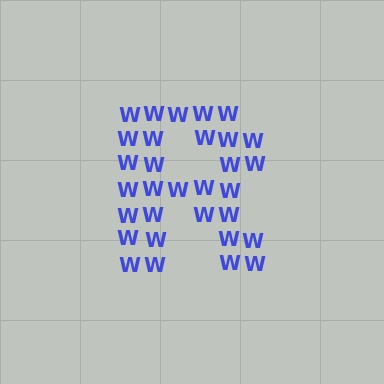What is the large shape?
The large shape is the letter R.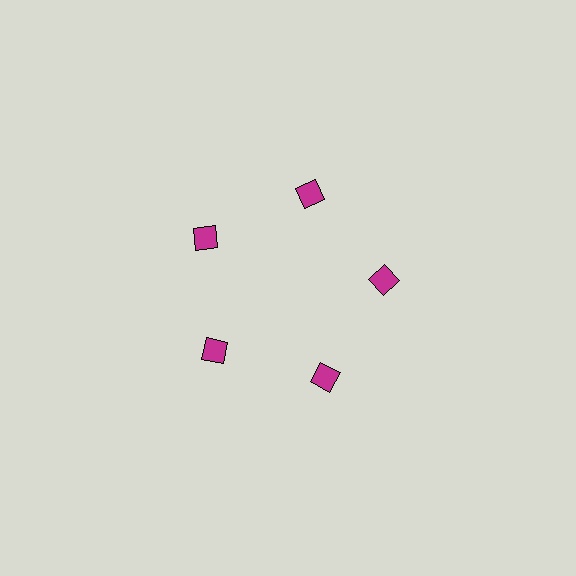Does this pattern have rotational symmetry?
Yes, this pattern has 5-fold rotational symmetry. It looks the same after rotating 72 degrees around the center.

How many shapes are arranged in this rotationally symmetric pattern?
There are 5 shapes, arranged in 5 groups of 1.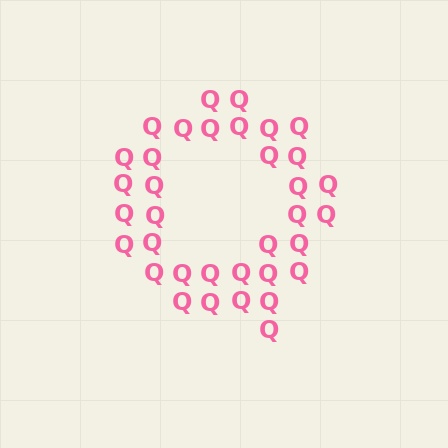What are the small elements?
The small elements are letter Q's.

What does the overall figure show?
The overall figure shows the letter Q.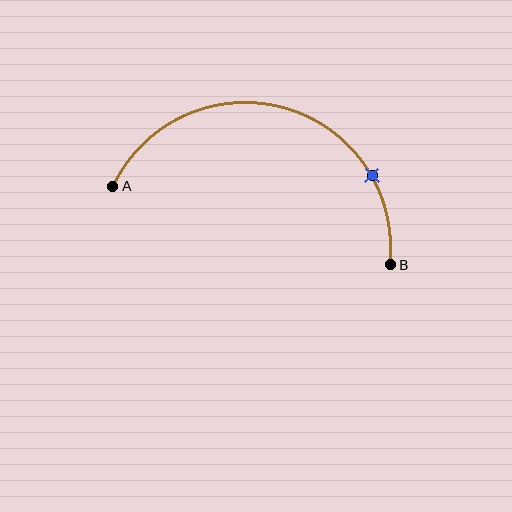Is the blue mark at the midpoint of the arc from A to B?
No. The blue mark lies on the arc but is closer to endpoint B. The arc midpoint would be at the point on the curve equidistant along the arc from both A and B.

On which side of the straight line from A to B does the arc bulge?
The arc bulges above the straight line connecting A and B.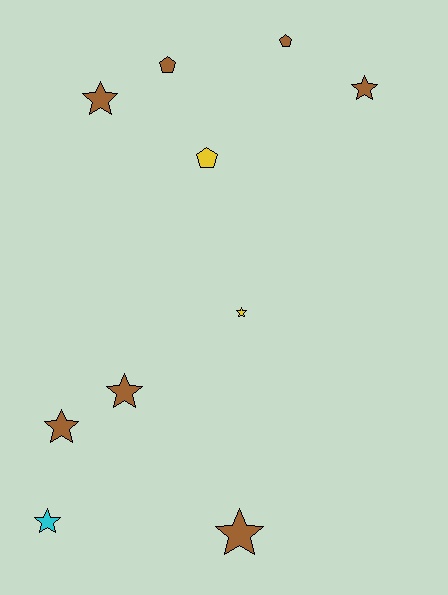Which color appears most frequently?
Brown, with 7 objects.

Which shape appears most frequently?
Star, with 7 objects.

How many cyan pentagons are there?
There are no cyan pentagons.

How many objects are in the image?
There are 10 objects.